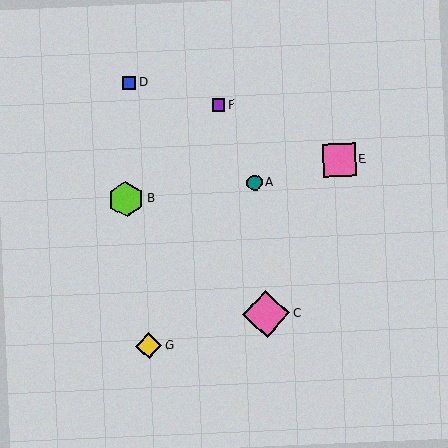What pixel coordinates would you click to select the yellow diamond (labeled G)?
Click at (149, 346) to select the yellow diamond G.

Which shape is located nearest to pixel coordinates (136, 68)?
The blue square (labeled D) at (129, 83) is nearest to that location.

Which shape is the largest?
The pink diamond (labeled C) is the largest.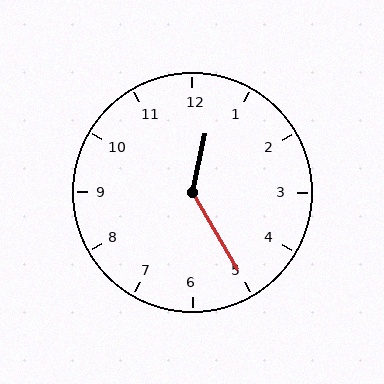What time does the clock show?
12:25.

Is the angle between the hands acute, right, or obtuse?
It is obtuse.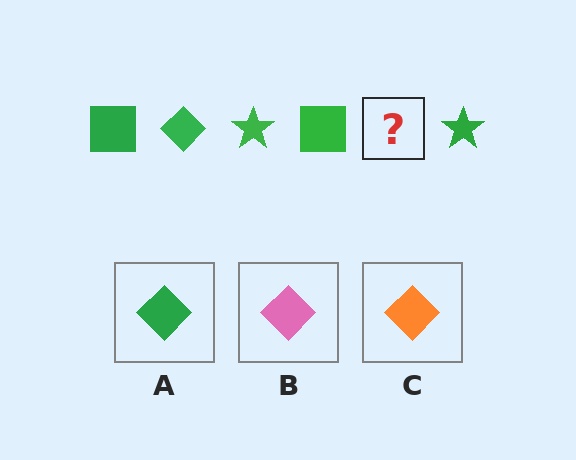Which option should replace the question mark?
Option A.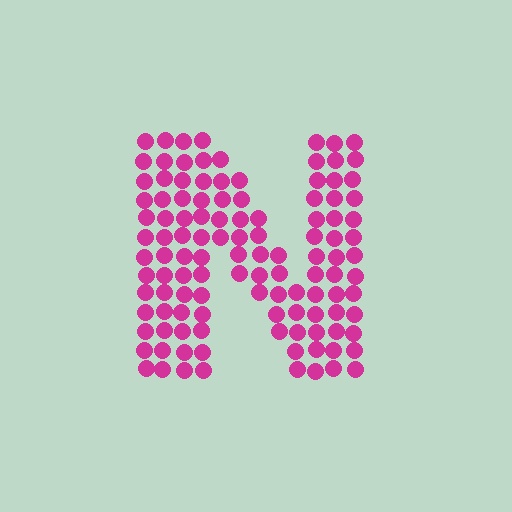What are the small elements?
The small elements are circles.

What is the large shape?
The large shape is the letter N.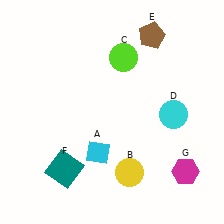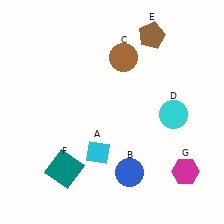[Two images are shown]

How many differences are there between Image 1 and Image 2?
There are 2 differences between the two images.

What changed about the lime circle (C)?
In Image 1, C is lime. In Image 2, it changed to brown.